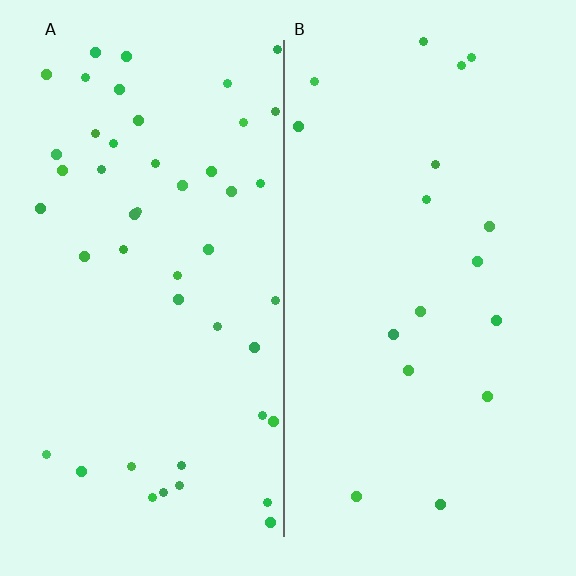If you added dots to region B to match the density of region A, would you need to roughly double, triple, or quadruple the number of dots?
Approximately triple.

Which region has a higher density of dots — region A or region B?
A (the left).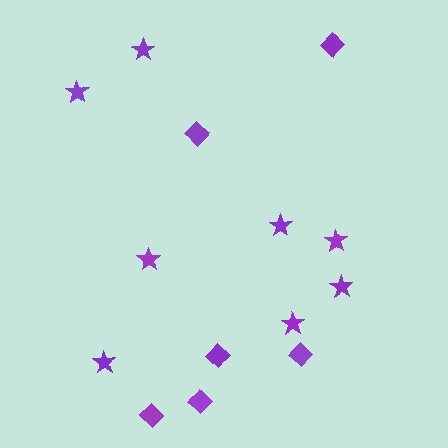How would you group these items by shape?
There are 2 groups: one group of diamonds (6) and one group of stars (8).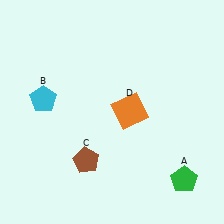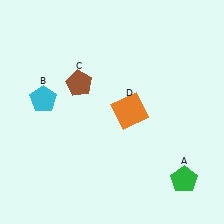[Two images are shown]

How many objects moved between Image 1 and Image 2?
1 object moved between the two images.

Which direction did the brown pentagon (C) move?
The brown pentagon (C) moved up.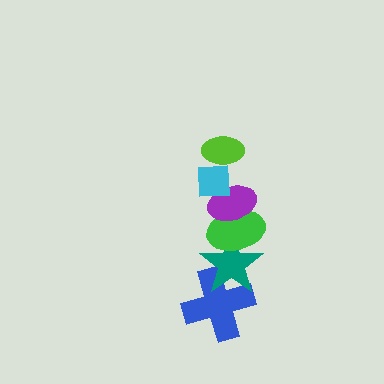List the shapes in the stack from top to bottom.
From top to bottom: the lime ellipse, the cyan square, the purple ellipse, the green ellipse, the teal star, the blue cross.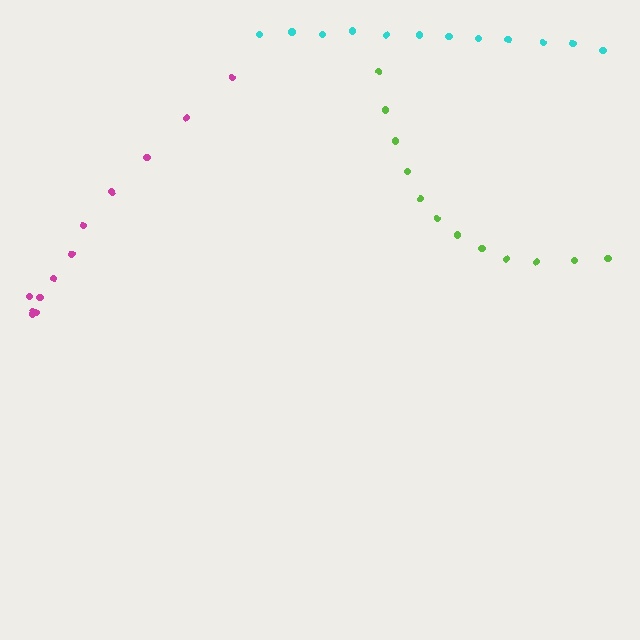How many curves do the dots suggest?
There are 3 distinct paths.